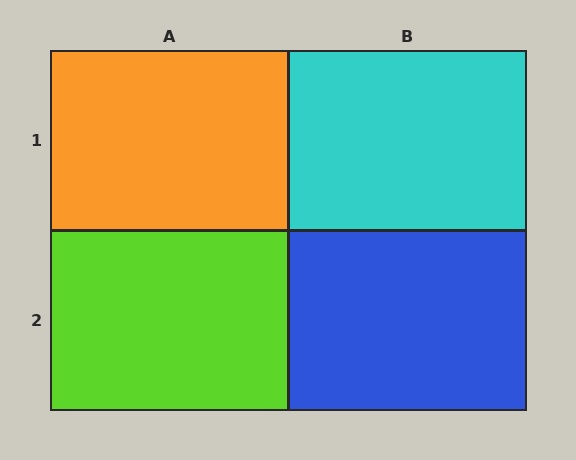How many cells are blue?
1 cell is blue.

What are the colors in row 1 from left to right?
Orange, cyan.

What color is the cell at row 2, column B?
Blue.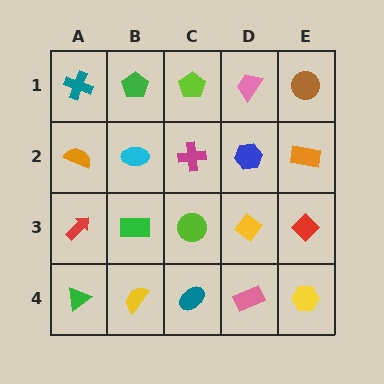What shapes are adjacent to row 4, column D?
A yellow diamond (row 3, column D), a teal ellipse (row 4, column C), a yellow hexagon (row 4, column E).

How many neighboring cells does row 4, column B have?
3.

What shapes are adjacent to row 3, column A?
An orange semicircle (row 2, column A), a green triangle (row 4, column A), a green rectangle (row 3, column B).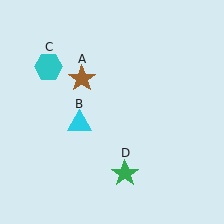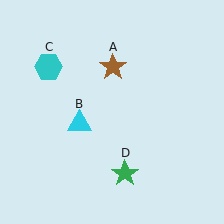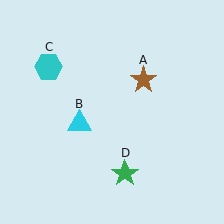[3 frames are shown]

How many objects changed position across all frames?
1 object changed position: brown star (object A).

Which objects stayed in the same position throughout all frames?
Cyan triangle (object B) and cyan hexagon (object C) and green star (object D) remained stationary.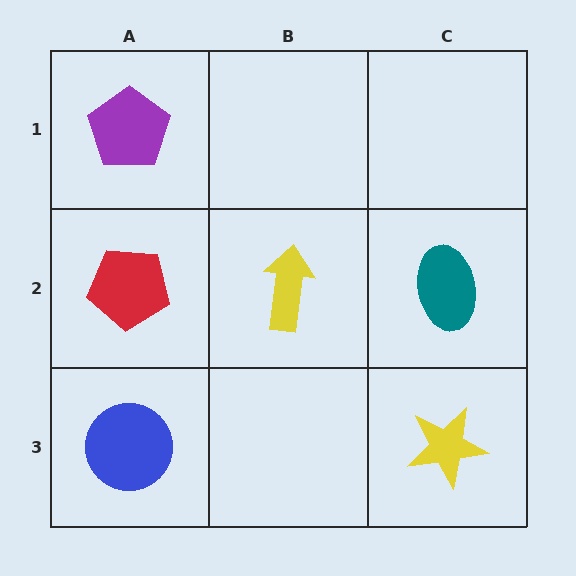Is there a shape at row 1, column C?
No, that cell is empty.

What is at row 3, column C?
A yellow star.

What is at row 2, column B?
A yellow arrow.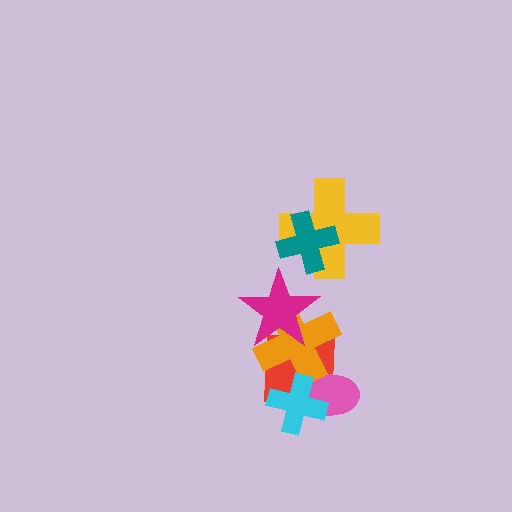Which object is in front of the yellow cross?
The teal cross is in front of the yellow cross.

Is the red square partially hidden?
Yes, it is partially covered by another shape.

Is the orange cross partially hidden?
Yes, it is partially covered by another shape.